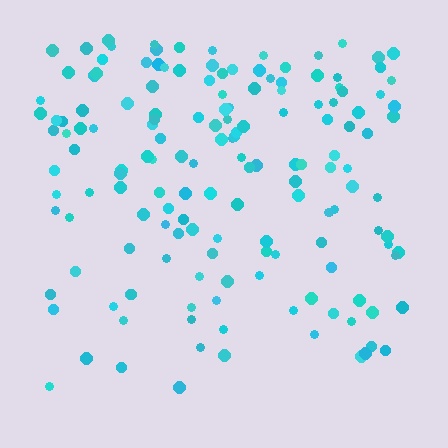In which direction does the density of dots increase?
From bottom to top, with the top side densest.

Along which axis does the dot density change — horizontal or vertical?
Vertical.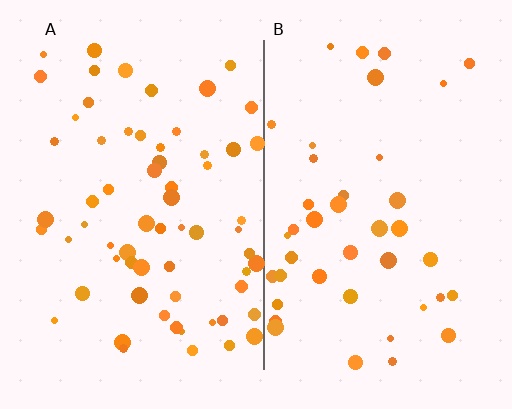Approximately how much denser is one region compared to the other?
Approximately 1.6× — region A over region B.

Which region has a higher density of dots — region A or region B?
A (the left).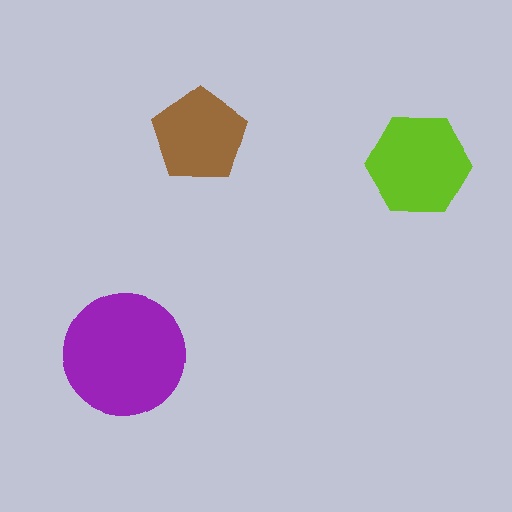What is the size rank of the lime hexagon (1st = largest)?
2nd.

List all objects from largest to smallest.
The purple circle, the lime hexagon, the brown pentagon.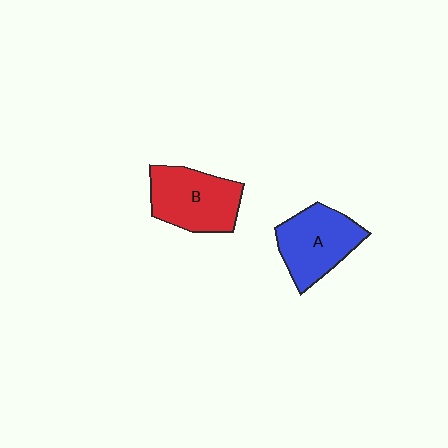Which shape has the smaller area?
Shape A (blue).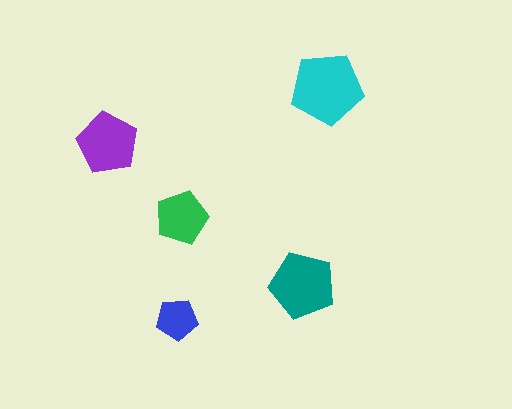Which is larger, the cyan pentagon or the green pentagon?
The cyan one.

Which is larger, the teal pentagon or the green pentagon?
The teal one.